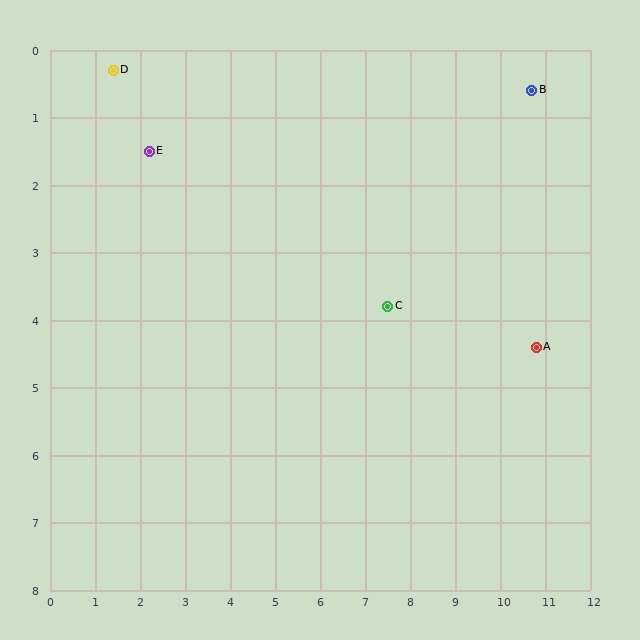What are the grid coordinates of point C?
Point C is at approximately (7.5, 3.8).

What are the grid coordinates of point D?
Point D is at approximately (1.4, 0.3).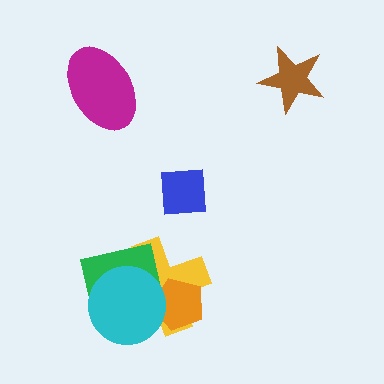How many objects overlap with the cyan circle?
3 objects overlap with the cyan circle.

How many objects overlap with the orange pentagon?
2 objects overlap with the orange pentagon.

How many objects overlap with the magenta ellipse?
0 objects overlap with the magenta ellipse.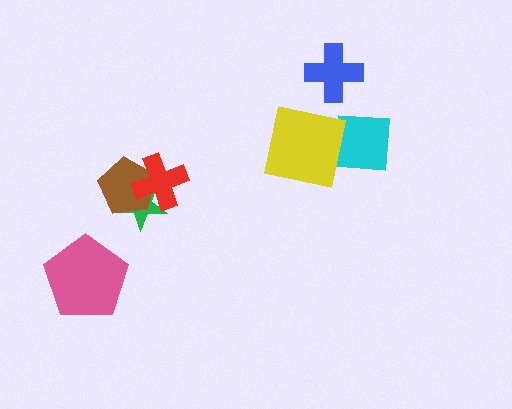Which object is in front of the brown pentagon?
The red cross is in front of the brown pentagon.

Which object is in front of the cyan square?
The yellow square is in front of the cyan square.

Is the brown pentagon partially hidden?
Yes, it is partially covered by another shape.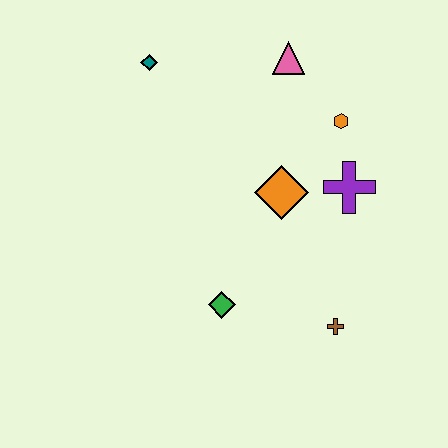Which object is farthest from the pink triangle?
The brown cross is farthest from the pink triangle.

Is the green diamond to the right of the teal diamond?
Yes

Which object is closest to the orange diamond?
The purple cross is closest to the orange diamond.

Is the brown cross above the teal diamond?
No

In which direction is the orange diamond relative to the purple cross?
The orange diamond is to the left of the purple cross.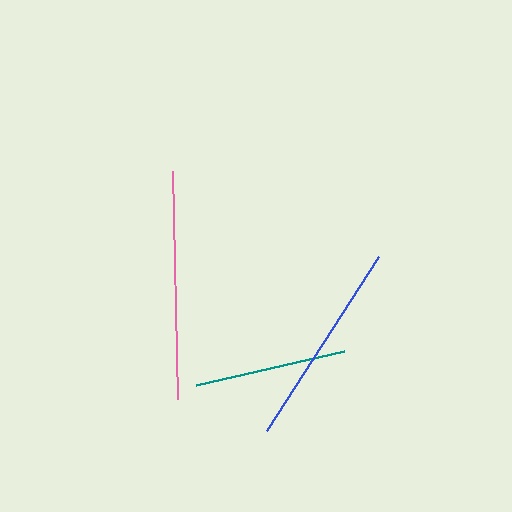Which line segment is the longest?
The pink line is the longest at approximately 228 pixels.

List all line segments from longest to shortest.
From longest to shortest: pink, blue, teal.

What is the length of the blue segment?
The blue segment is approximately 207 pixels long.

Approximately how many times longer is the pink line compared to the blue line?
The pink line is approximately 1.1 times the length of the blue line.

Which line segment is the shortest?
The teal line is the shortest at approximately 152 pixels.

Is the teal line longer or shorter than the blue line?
The blue line is longer than the teal line.